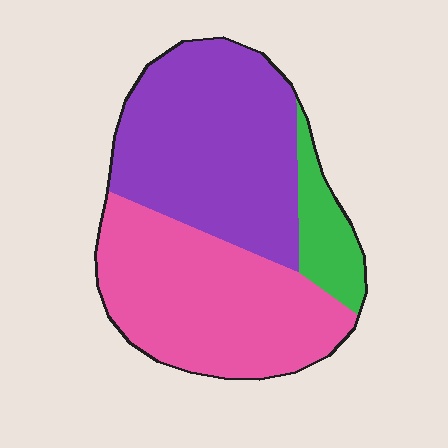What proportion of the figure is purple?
Purple covers about 45% of the figure.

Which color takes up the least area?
Green, at roughly 10%.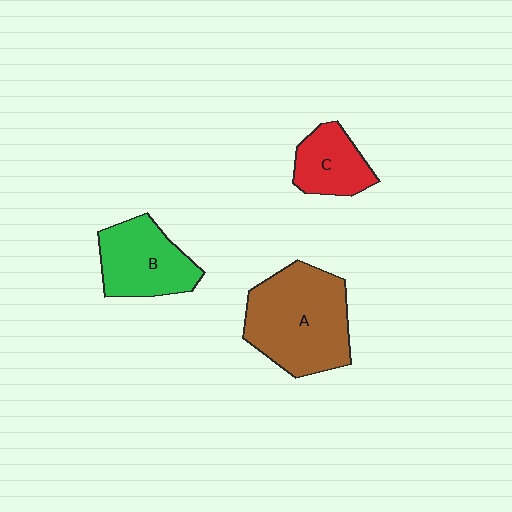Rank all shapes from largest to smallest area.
From largest to smallest: A (brown), B (green), C (red).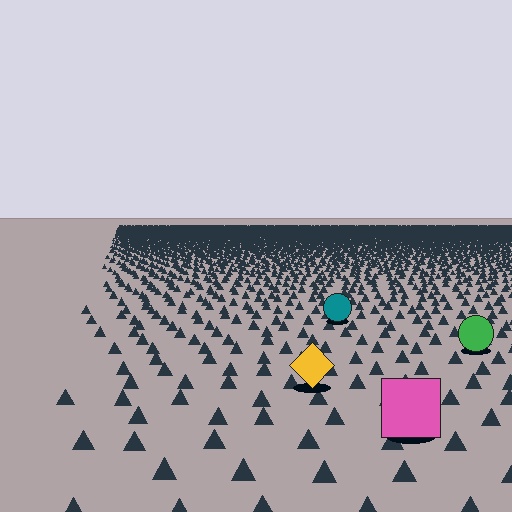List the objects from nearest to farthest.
From nearest to farthest: the pink square, the yellow diamond, the green circle, the teal circle.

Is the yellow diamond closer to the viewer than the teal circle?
Yes. The yellow diamond is closer — you can tell from the texture gradient: the ground texture is coarser near it.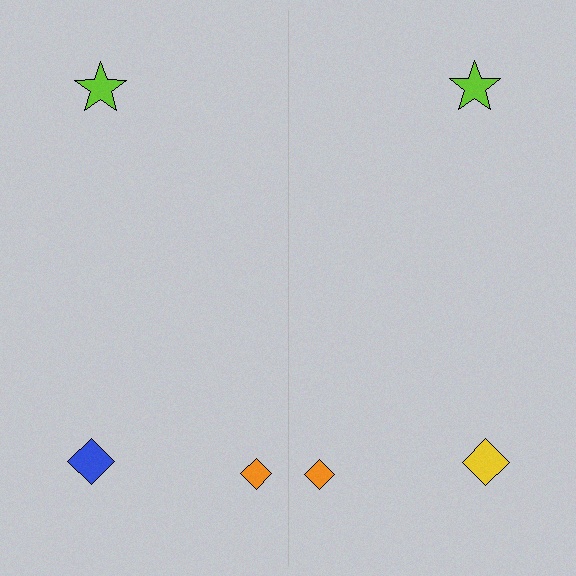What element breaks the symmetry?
The yellow diamond on the right side breaks the symmetry — its mirror counterpart is blue.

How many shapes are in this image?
There are 6 shapes in this image.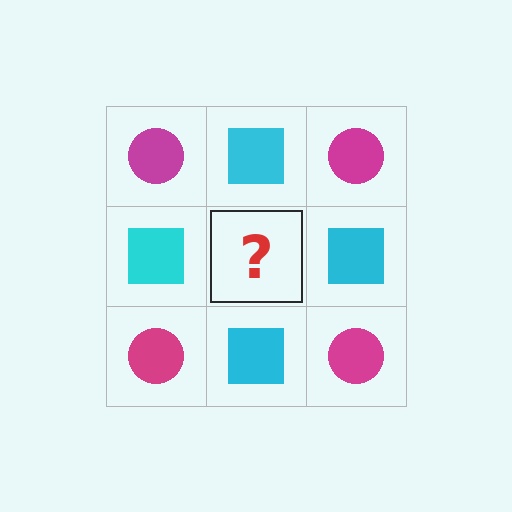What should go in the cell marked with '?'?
The missing cell should contain a magenta circle.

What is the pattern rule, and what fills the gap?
The rule is that it alternates magenta circle and cyan square in a checkerboard pattern. The gap should be filled with a magenta circle.